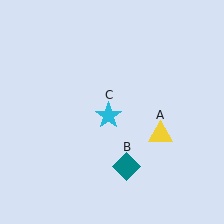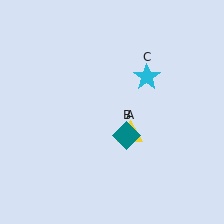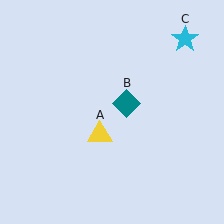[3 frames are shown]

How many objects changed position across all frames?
3 objects changed position: yellow triangle (object A), teal diamond (object B), cyan star (object C).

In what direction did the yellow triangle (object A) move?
The yellow triangle (object A) moved left.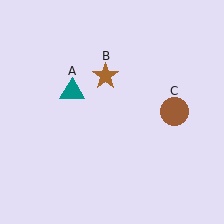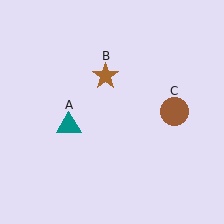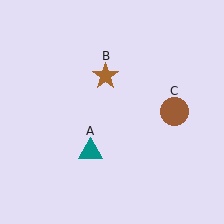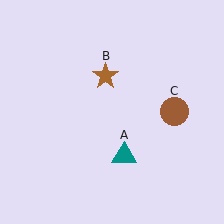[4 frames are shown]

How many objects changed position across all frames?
1 object changed position: teal triangle (object A).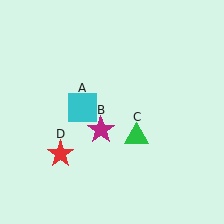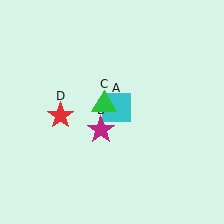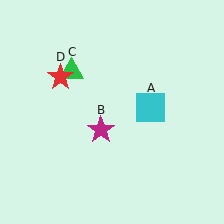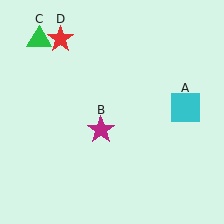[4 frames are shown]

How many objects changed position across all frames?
3 objects changed position: cyan square (object A), green triangle (object C), red star (object D).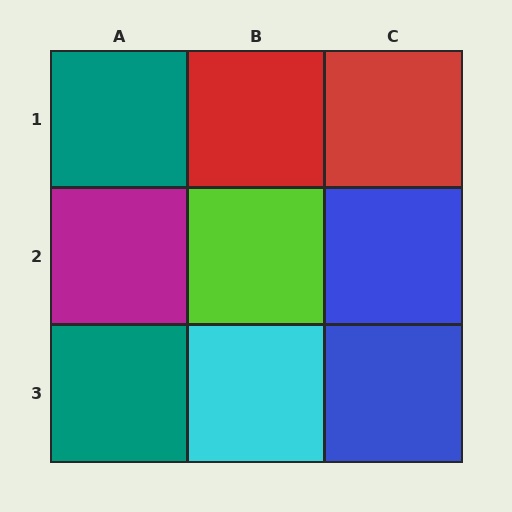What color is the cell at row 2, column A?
Magenta.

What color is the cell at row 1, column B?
Red.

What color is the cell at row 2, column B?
Lime.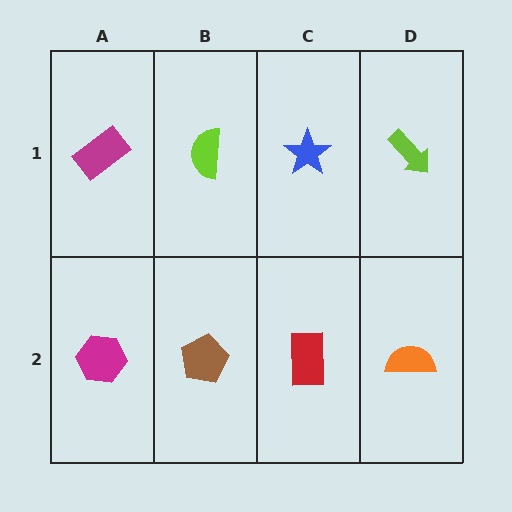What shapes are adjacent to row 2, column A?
A magenta rectangle (row 1, column A), a brown pentagon (row 2, column B).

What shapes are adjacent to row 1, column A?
A magenta hexagon (row 2, column A), a lime semicircle (row 1, column B).